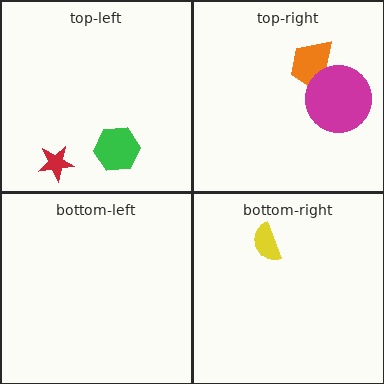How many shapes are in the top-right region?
2.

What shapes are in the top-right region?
The orange trapezoid, the magenta circle.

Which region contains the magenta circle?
The top-right region.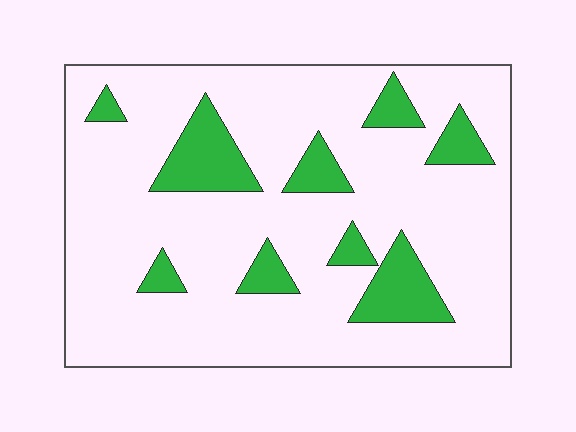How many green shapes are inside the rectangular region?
9.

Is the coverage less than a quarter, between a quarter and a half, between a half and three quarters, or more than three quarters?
Less than a quarter.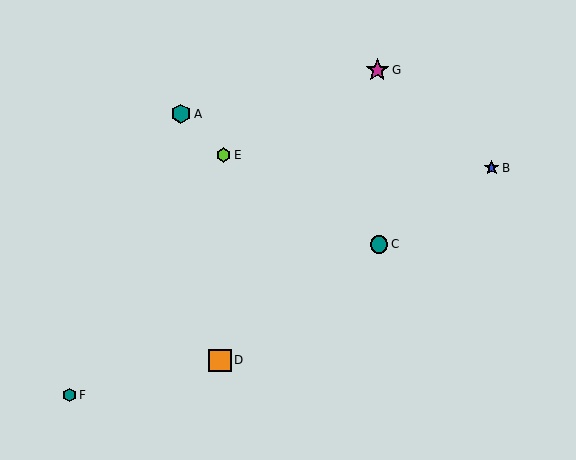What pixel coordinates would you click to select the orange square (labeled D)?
Click at (220, 360) to select the orange square D.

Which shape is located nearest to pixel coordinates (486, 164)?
The blue star (labeled B) at (492, 168) is nearest to that location.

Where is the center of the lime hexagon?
The center of the lime hexagon is at (224, 155).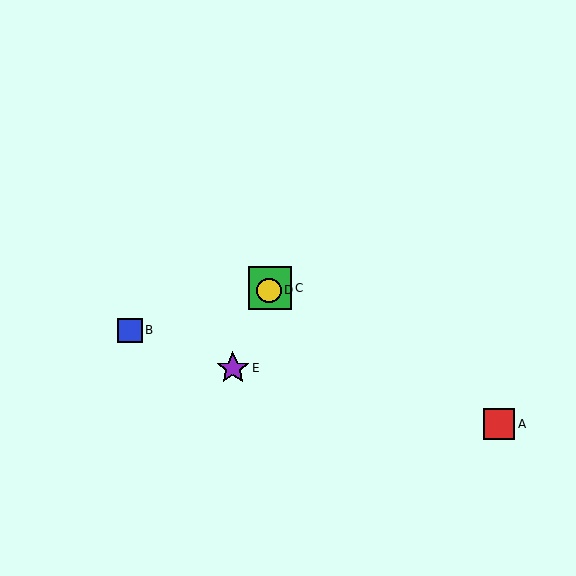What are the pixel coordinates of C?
Object C is at (270, 288).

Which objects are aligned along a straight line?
Objects C, D, E are aligned along a straight line.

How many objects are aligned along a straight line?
3 objects (C, D, E) are aligned along a straight line.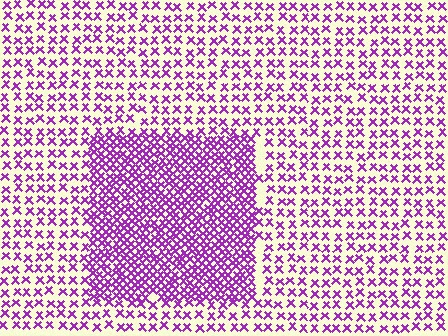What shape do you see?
I see a rectangle.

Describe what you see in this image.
The image contains small purple elements arranged at two different densities. A rectangle-shaped region is visible where the elements are more densely packed than the surrounding area.